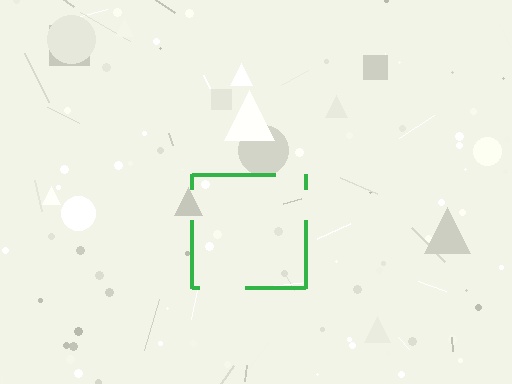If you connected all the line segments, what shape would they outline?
They would outline a square.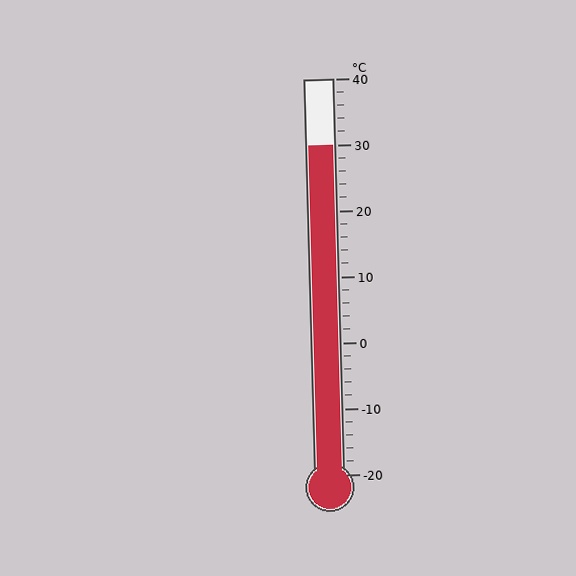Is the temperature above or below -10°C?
The temperature is above -10°C.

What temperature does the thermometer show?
The thermometer shows approximately 30°C.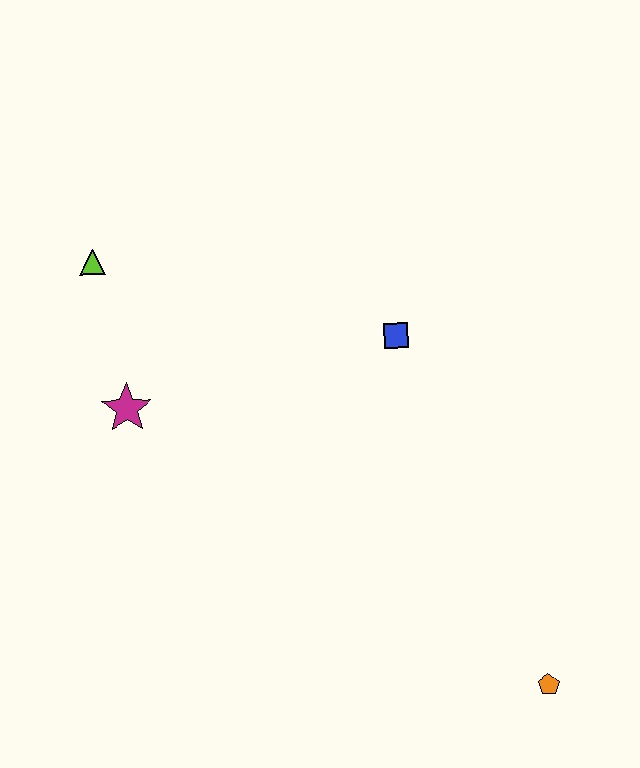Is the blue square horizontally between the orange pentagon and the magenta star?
Yes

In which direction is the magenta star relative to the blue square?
The magenta star is to the left of the blue square.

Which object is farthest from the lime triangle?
The orange pentagon is farthest from the lime triangle.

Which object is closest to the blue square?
The magenta star is closest to the blue square.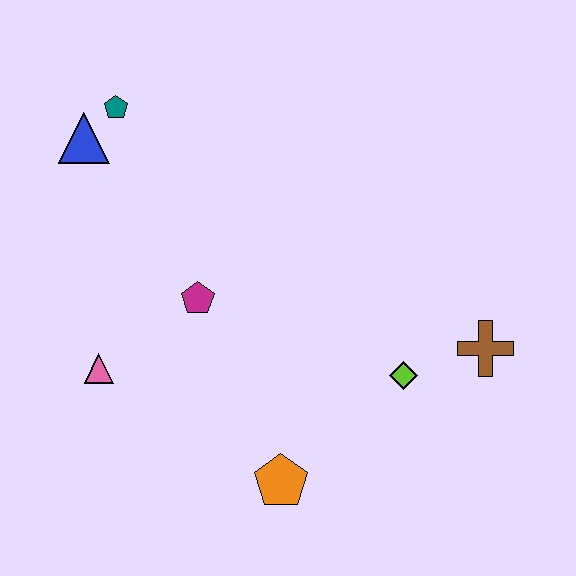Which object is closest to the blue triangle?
The teal pentagon is closest to the blue triangle.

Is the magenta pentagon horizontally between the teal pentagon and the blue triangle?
No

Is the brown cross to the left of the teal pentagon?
No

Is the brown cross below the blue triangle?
Yes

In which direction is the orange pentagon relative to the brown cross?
The orange pentagon is to the left of the brown cross.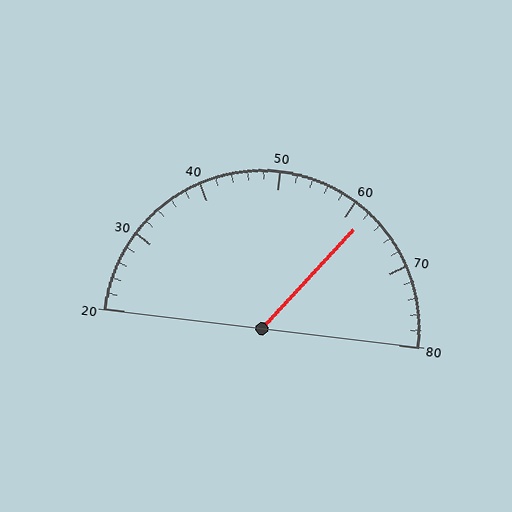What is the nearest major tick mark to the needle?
The nearest major tick mark is 60.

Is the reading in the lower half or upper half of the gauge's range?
The reading is in the upper half of the range (20 to 80).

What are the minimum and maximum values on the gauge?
The gauge ranges from 20 to 80.